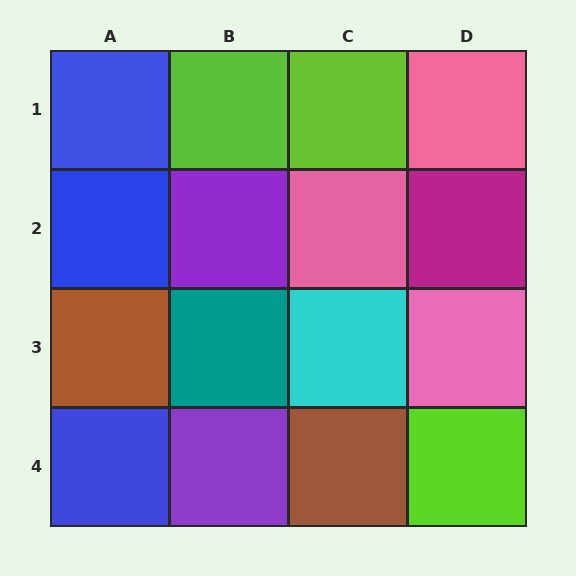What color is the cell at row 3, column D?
Pink.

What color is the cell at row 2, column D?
Magenta.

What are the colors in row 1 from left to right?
Blue, lime, lime, pink.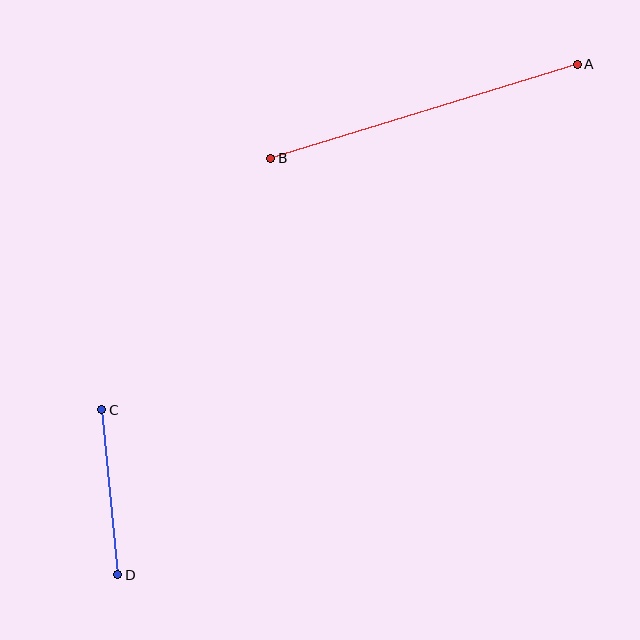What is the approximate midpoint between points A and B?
The midpoint is at approximately (424, 111) pixels.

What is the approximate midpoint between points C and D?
The midpoint is at approximately (110, 492) pixels.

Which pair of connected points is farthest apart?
Points A and B are farthest apart.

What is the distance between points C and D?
The distance is approximately 166 pixels.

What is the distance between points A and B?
The distance is approximately 321 pixels.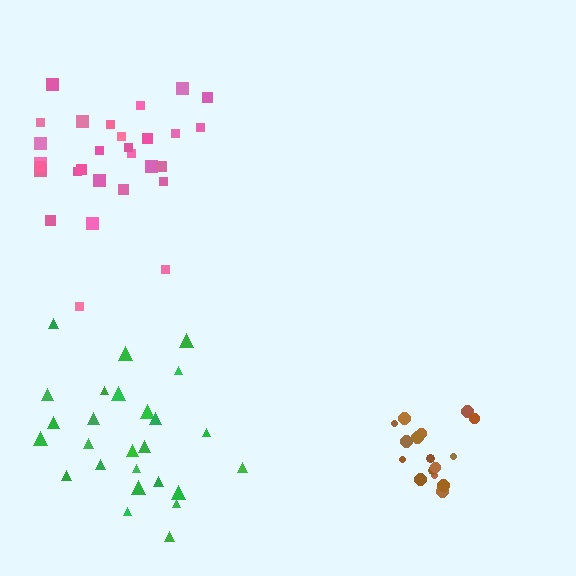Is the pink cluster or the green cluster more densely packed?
Pink.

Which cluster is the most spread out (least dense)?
Green.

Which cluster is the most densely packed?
Brown.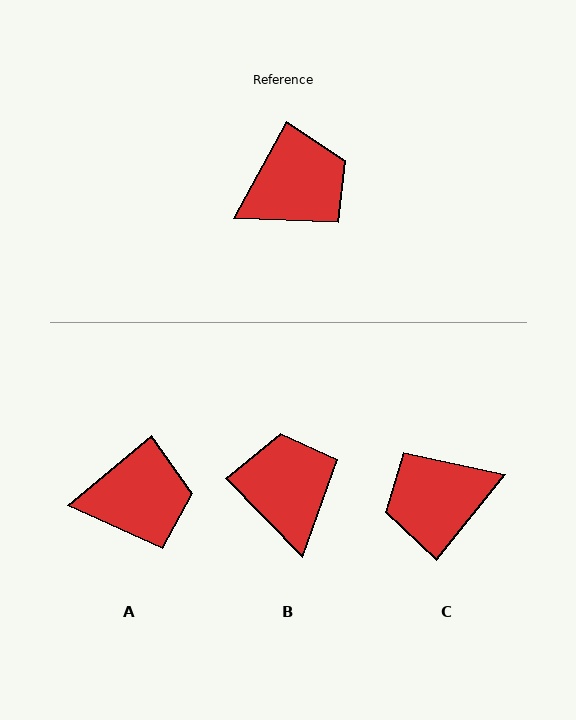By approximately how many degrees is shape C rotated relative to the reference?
Approximately 170 degrees counter-clockwise.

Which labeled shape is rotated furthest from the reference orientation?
C, about 170 degrees away.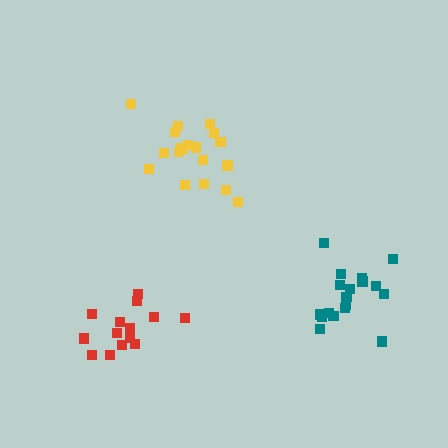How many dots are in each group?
Group 1: 19 dots, Group 2: 14 dots, Group 3: 18 dots (51 total).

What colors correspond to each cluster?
The clusters are colored: yellow, red, teal.